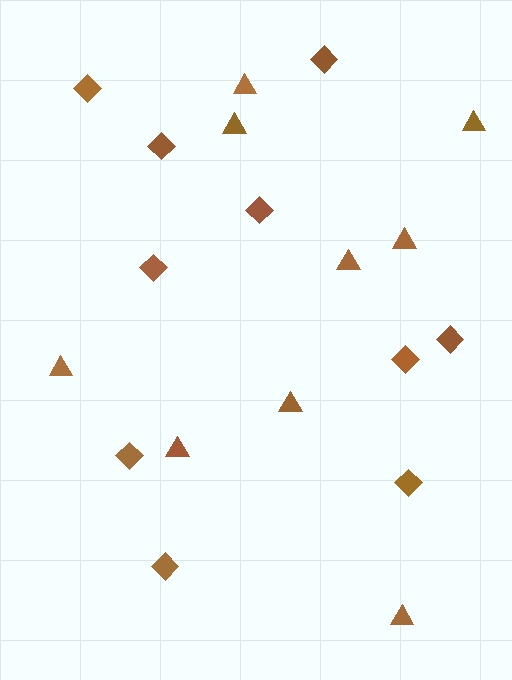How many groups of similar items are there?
There are 2 groups: one group of diamonds (10) and one group of triangles (9).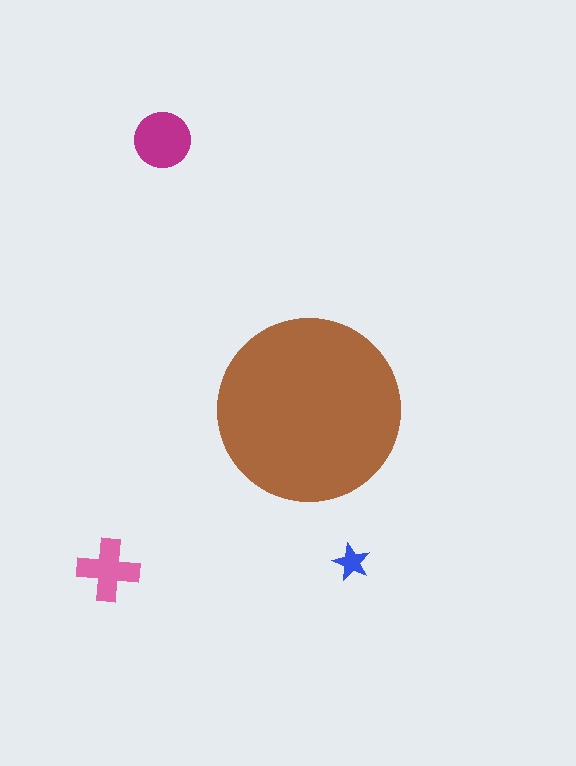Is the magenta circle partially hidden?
No, the magenta circle is fully visible.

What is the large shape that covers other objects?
A brown circle.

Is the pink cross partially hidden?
No, the pink cross is fully visible.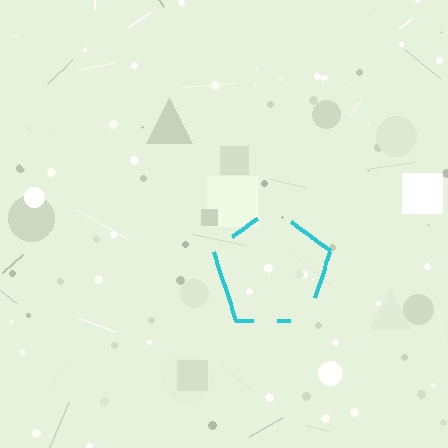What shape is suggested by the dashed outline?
The dashed outline suggests a pentagon.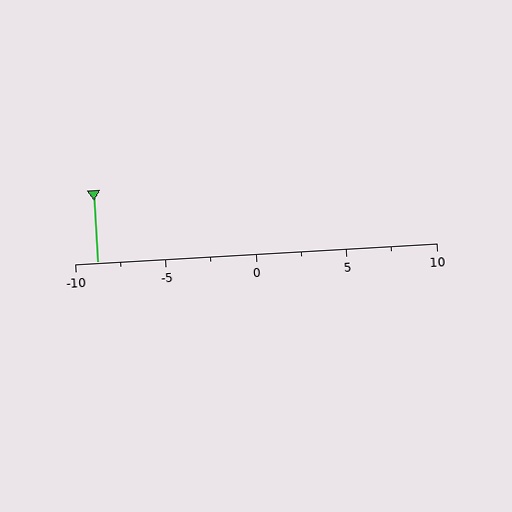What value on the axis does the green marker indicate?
The marker indicates approximately -8.8.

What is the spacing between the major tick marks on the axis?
The major ticks are spaced 5 apart.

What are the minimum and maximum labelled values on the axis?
The axis runs from -10 to 10.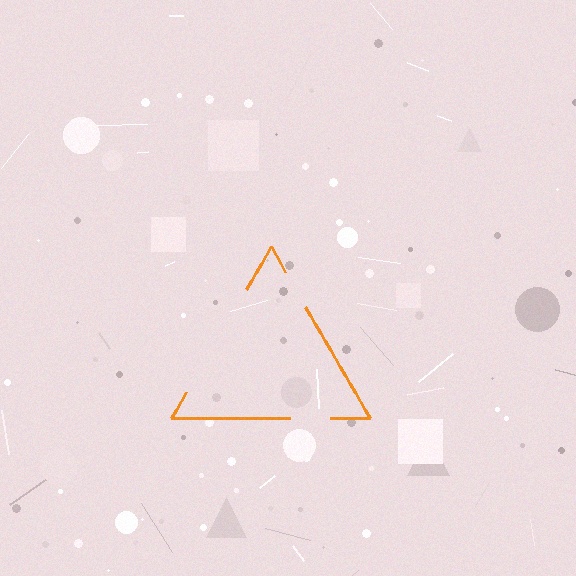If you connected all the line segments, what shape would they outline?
They would outline a triangle.